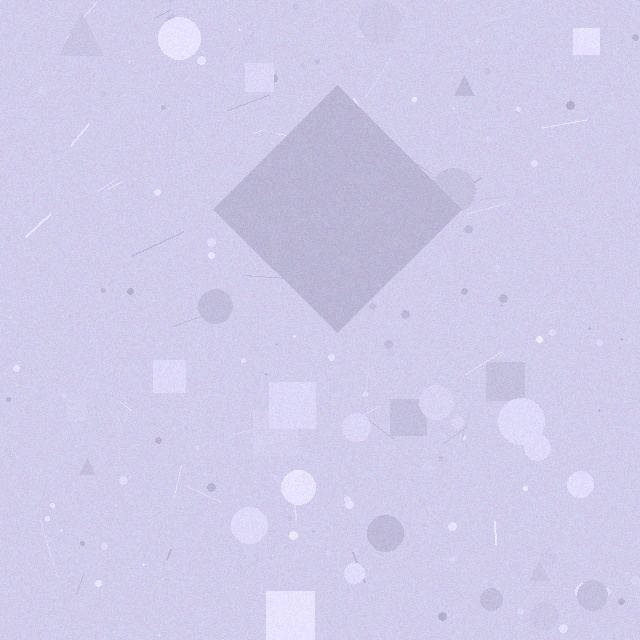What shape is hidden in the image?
A diamond is hidden in the image.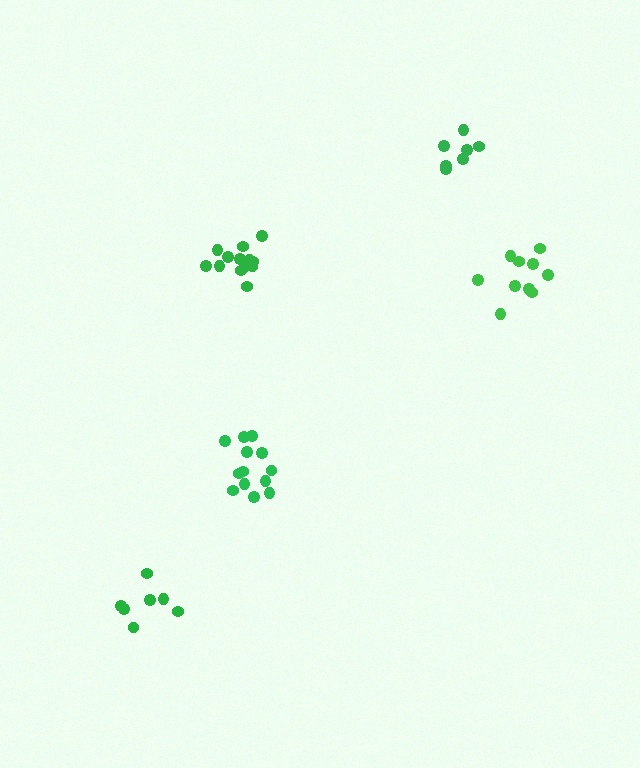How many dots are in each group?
Group 1: 13 dots, Group 2: 7 dots, Group 3: 13 dots, Group 4: 7 dots, Group 5: 10 dots (50 total).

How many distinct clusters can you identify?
There are 5 distinct clusters.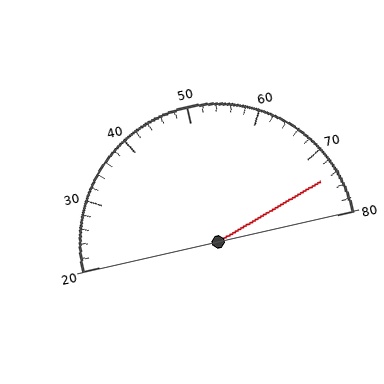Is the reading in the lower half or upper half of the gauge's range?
The reading is in the upper half of the range (20 to 80).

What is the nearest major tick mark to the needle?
The nearest major tick mark is 70.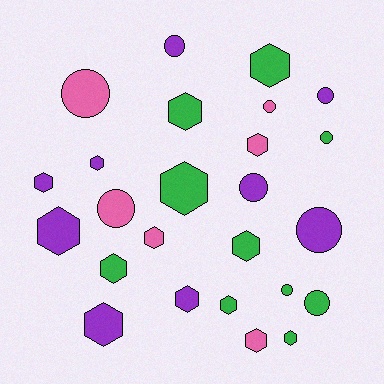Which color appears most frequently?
Green, with 10 objects.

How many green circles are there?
There are 3 green circles.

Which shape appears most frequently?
Hexagon, with 15 objects.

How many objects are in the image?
There are 25 objects.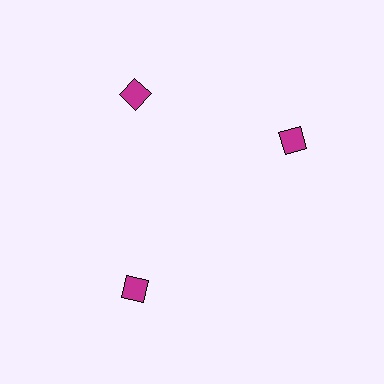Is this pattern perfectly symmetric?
No. The 3 magenta squares are arranged in a ring, but one element near the 3 o'clock position is rotated out of alignment along the ring, breaking the 3-fold rotational symmetry.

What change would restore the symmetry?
The symmetry would be restored by rotating it back into even spacing with its neighbors so that all 3 squares sit at equal angles and equal distance from the center.